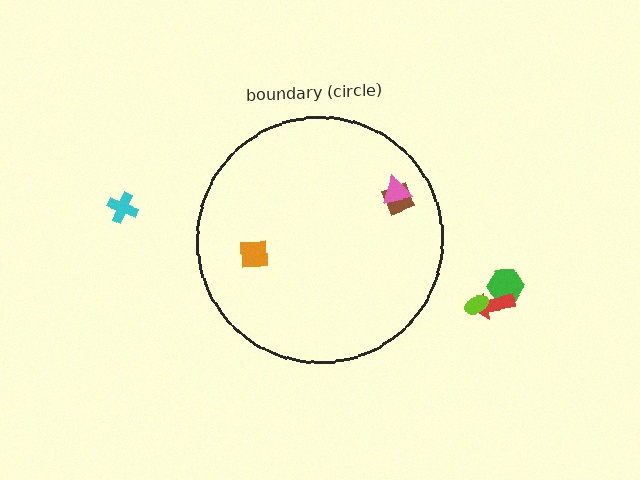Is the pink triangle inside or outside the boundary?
Inside.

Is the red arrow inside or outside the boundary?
Outside.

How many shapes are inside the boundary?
3 inside, 4 outside.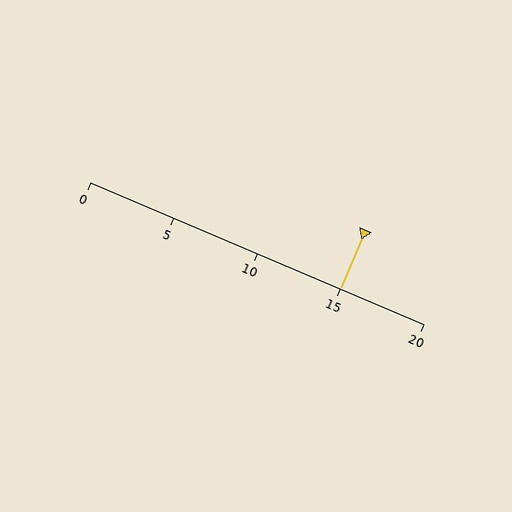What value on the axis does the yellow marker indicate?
The marker indicates approximately 15.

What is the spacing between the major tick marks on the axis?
The major ticks are spaced 5 apart.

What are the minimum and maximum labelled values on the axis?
The axis runs from 0 to 20.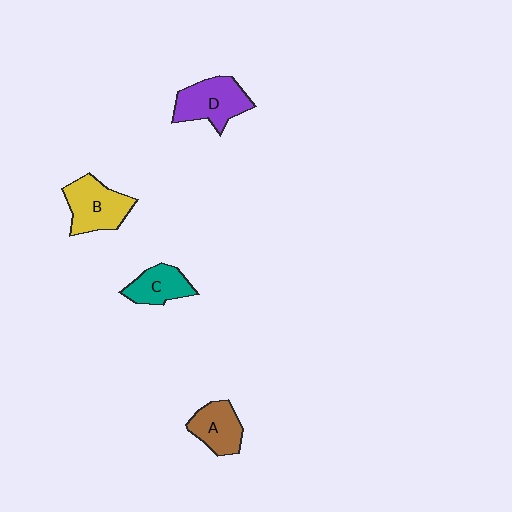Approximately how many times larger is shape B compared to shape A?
Approximately 1.3 times.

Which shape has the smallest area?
Shape C (teal).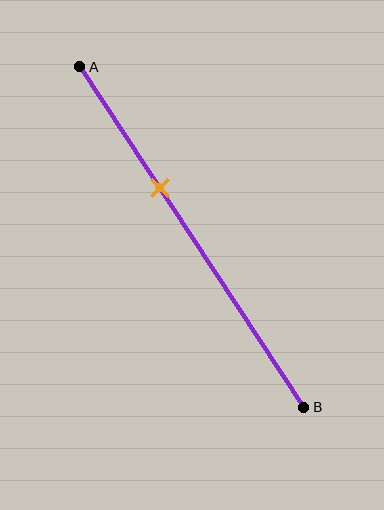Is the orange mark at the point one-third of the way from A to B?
Yes, the mark is approximately at the one-third point.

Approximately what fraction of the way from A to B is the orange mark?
The orange mark is approximately 35% of the way from A to B.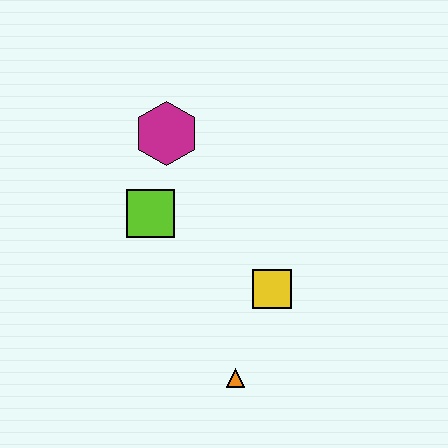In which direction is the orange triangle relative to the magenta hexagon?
The orange triangle is below the magenta hexagon.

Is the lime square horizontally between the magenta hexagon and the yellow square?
No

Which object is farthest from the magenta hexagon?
The orange triangle is farthest from the magenta hexagon.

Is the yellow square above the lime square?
No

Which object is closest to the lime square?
The magenta hexagon is closest to the lime square.